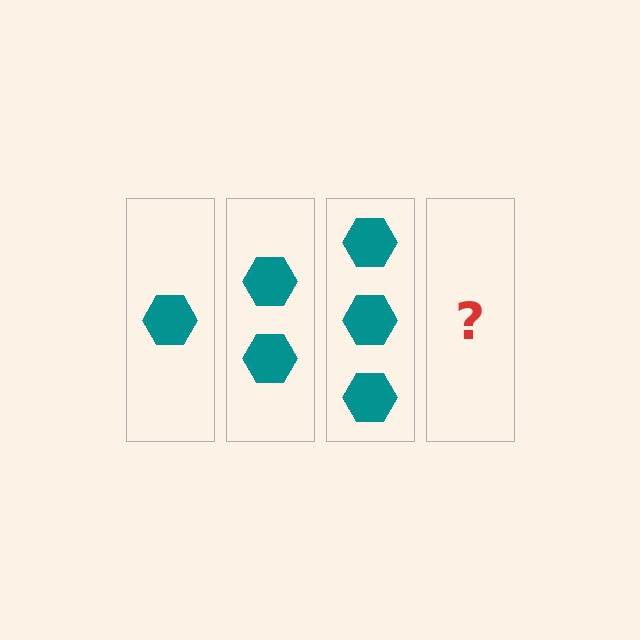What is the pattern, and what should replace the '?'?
The pattern is that each step adds one more hexagon. The '?' should be 4 hexagons.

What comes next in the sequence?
The next element should be 4 hexagons.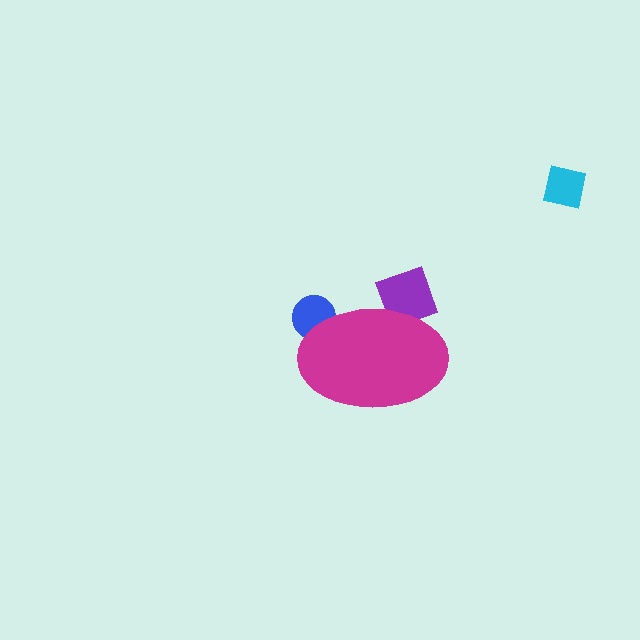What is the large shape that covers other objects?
A magenta ellipse.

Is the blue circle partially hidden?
Yes, the blue circle is partially hidden behind the magenta ellipse.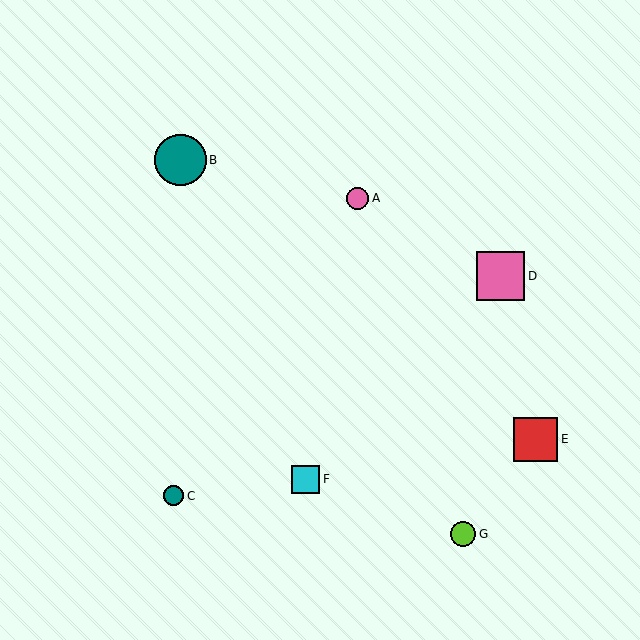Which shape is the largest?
The teal circle (labeled B) is the largest.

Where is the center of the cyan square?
The center of the cyan square is at (306, 479).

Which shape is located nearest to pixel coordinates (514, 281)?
The pink square (labeled D) at (501, 276) is nearest to that location.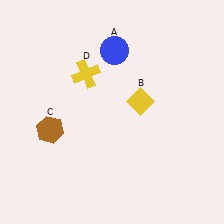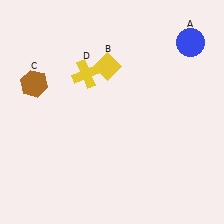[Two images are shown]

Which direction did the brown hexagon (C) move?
The brown hexagon (C) moved up.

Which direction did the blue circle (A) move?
The blue circle (A) moved right.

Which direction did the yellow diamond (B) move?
The yellow diamond (B) moved up.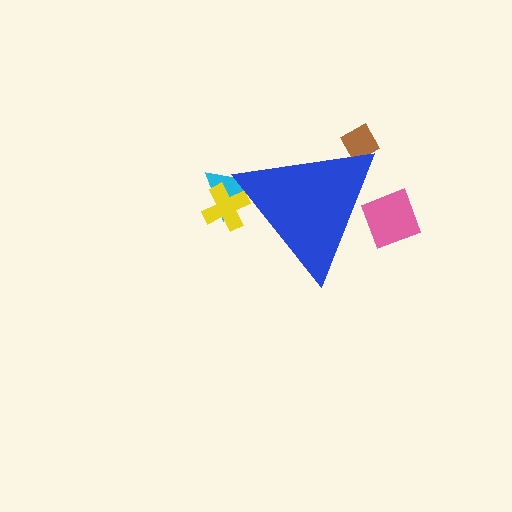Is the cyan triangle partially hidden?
Yes, the cyan triangle is partially hidden behind the blue triangle.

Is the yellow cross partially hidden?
Yes, the yellow cross is partially hidden behind the blue triangle.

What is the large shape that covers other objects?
A blue triangle.